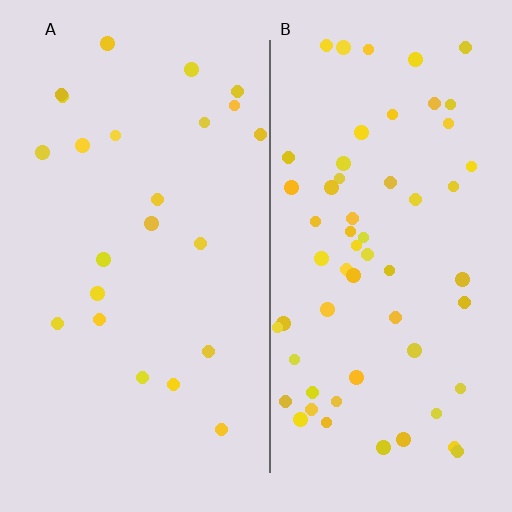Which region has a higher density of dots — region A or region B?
B (the right).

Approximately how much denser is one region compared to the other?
Approximately 2.6× — region B over region A.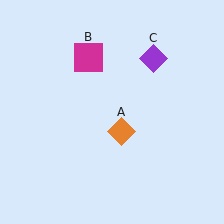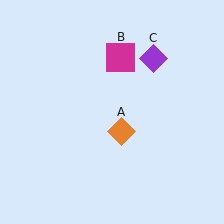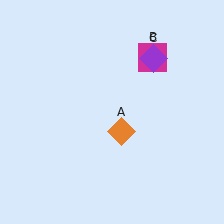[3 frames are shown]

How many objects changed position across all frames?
1 object changed position: magenta square (object B).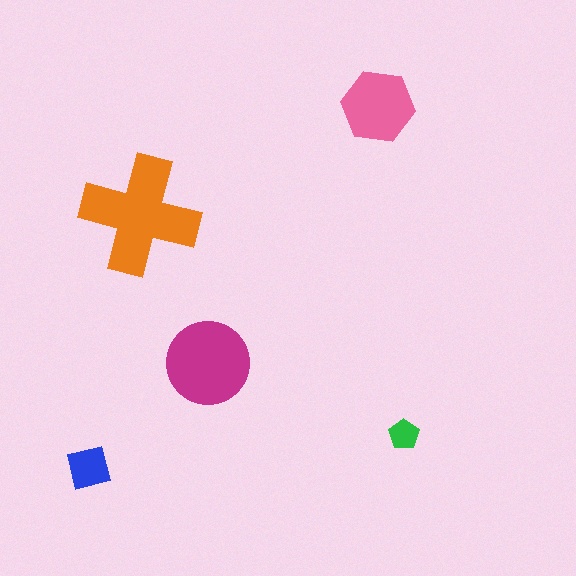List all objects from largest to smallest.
The orange cross, the magenta circle, the pink hexagon, the blue square, the green pentagon.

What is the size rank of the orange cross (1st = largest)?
1st.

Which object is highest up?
The pink hexagon is topmost.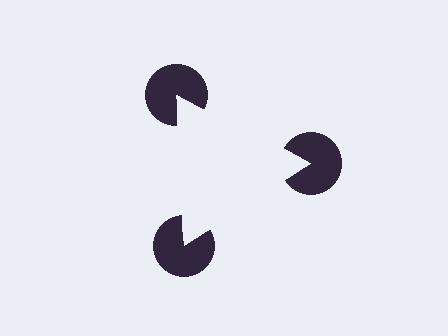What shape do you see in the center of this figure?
An illusory triangle — its edges are inferred from the aligned wedge cuts in the pac-man discs, not physically drawn.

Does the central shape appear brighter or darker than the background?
It typically appears slightly brighter than the background, even though no actual brightness change is drawn.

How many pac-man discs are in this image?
There are 3 — one at each vertex of the illusory triangle.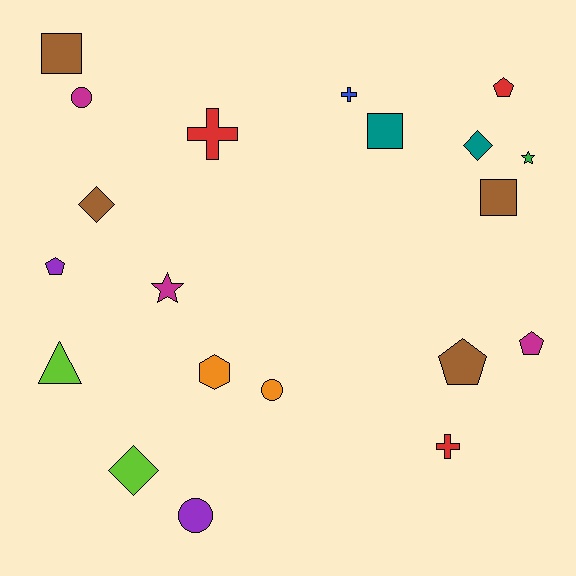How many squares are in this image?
There are 3 squares.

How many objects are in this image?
There are 20 objects.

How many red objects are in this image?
There are 3 red objects.